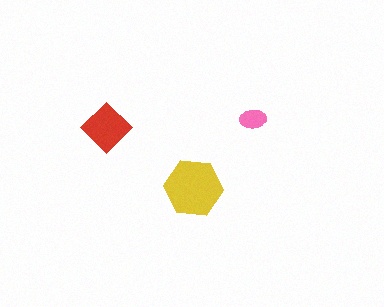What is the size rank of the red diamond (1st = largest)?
2nd.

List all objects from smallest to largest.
The pink ellipse, the red diamond, the yellow hexagon.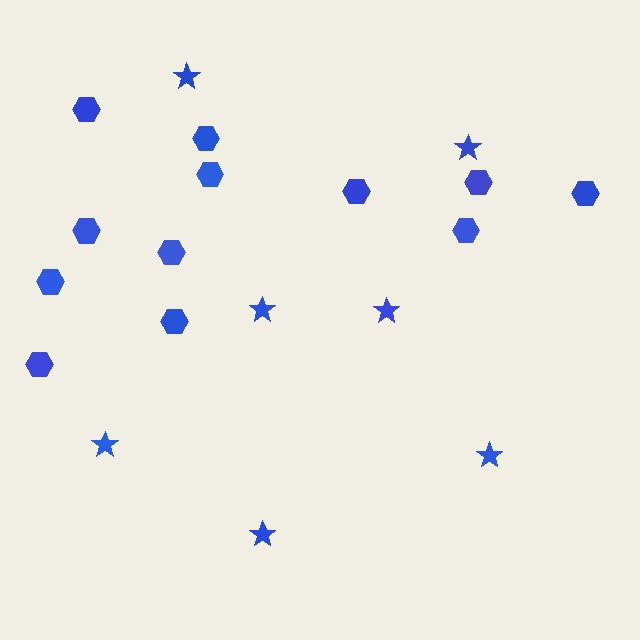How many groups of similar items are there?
There are 2 groups: one group of hexagons (12) and one group of stars (7).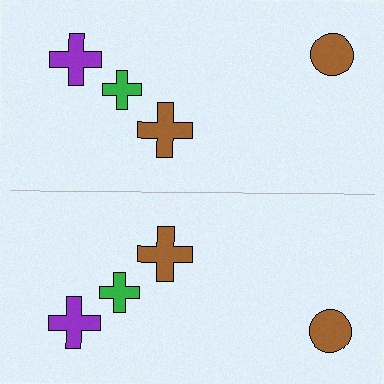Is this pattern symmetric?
Yes, this pattern has bilateral (reflection) symmetry.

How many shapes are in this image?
There are 8 shapes in this image.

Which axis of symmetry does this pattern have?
The pattern has a horizontal axis of symmetry running through the center of the image.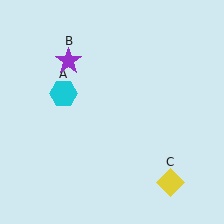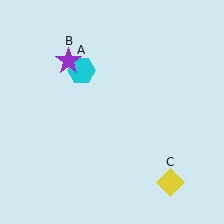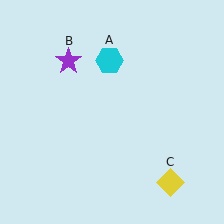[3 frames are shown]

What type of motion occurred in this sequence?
The cyan hexagon (object A) rotated clockwise around the center of the scene.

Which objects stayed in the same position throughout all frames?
Purple star (object B) and yellow diamond (object C) remained stationary.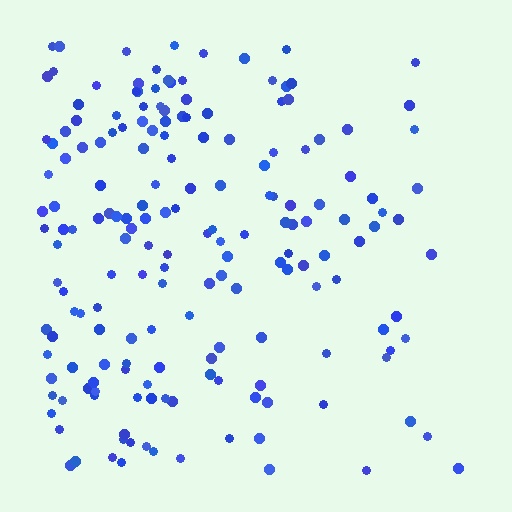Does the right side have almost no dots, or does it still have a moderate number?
Still a moderate number, just noticeably fewer than the left.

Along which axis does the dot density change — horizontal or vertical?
Horizontal.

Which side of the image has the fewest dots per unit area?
The right.